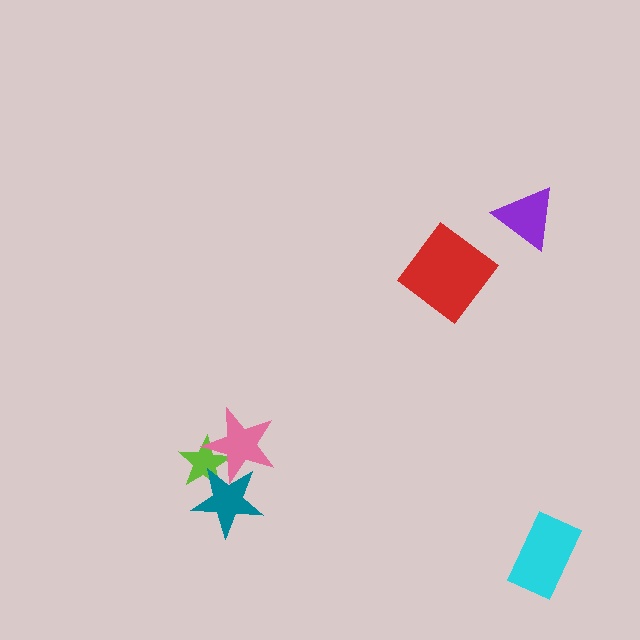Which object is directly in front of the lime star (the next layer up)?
The pink star is directly in front of the lime star.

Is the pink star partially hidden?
Yes, it is partially covered by another shape.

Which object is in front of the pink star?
The teal star is in front of the pink star.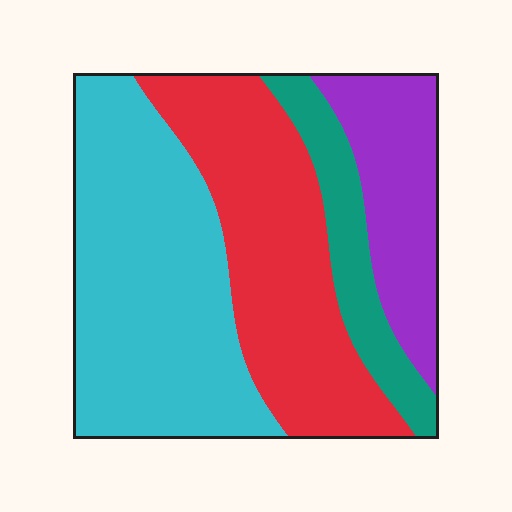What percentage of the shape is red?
Red covers 32% of the shape.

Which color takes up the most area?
Cyan, at roughly 40%.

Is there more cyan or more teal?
Cyan.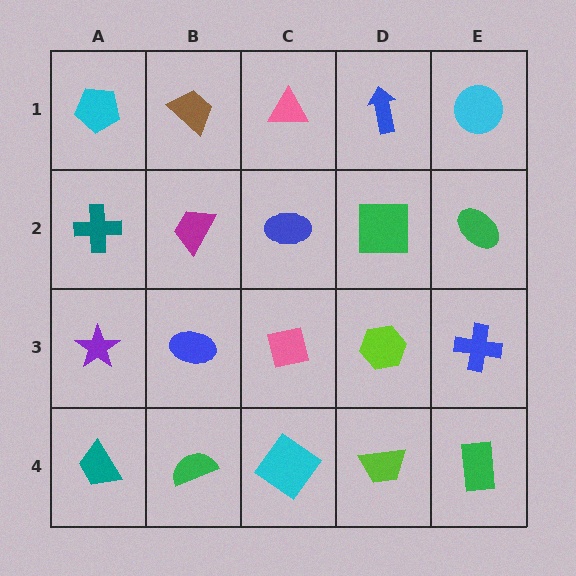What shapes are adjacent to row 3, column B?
A magenta trapezoid (row 2, column B), a green semicircle (row 4, column B), a purple star (row 3, column A), a pink square (row 3, column C).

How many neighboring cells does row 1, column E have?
2.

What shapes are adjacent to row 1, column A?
A teal cross (row 2, column A), a brown trapezoid (row 1, column B).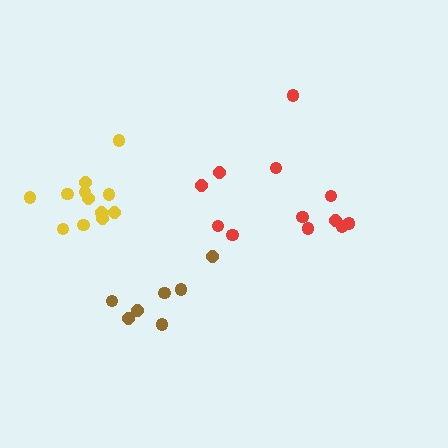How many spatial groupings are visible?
There are 3 spatial groupings.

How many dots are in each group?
Group 1: 12 dots, Group 2: 7 dots, Group 3: 12 dots (31 total).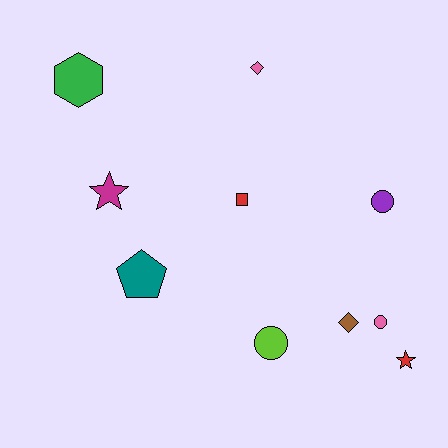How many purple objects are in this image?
There is 1 purple object.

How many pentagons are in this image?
There is 1 pentagon.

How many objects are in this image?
There are 10 objects.